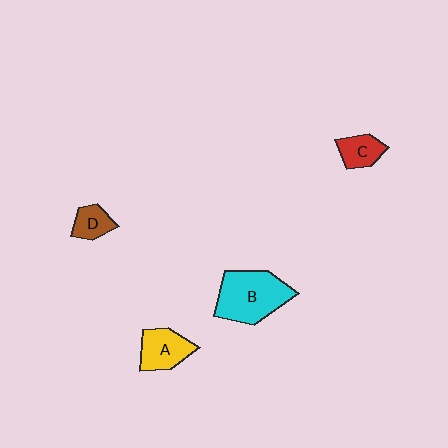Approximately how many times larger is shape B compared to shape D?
Approximately 2.9 times.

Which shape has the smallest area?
Shape D (brown).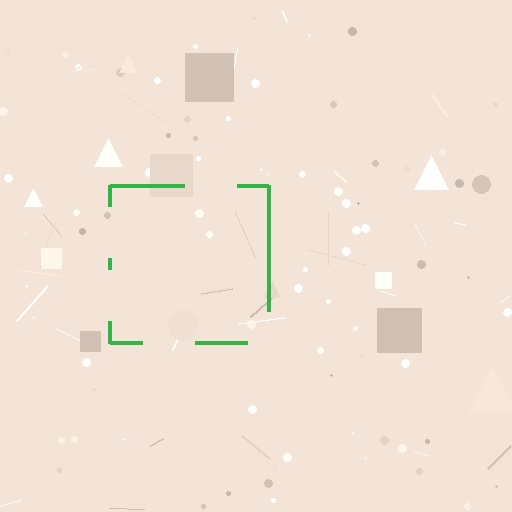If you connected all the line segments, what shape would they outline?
They would outline a square.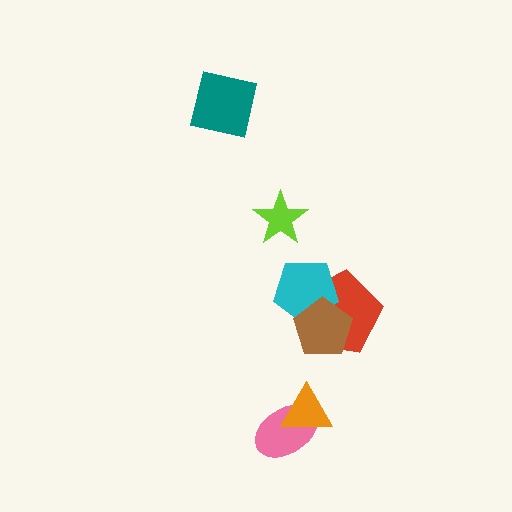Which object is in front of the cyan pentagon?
The brown pentagon is in front of the cyan pentagon.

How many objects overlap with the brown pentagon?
2 objects overlap with the brown pentagon.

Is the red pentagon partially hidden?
Yes, it is partially covered by another shape.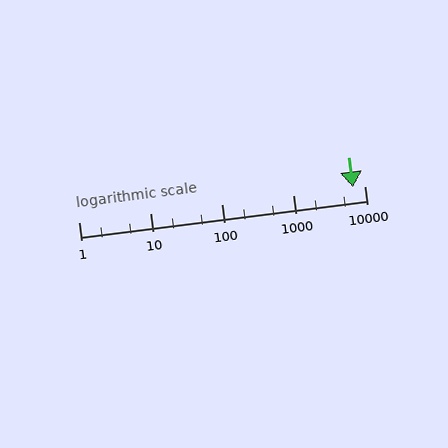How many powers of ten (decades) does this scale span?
The scale spans 4 decades, from 1 to 10000.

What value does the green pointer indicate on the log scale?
The pointer indicates approximately 7000.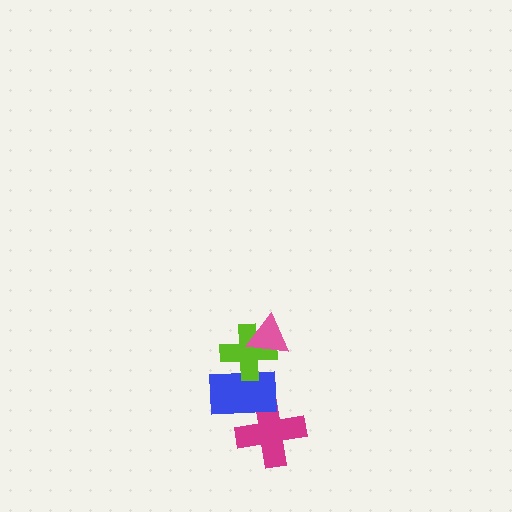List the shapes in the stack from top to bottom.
From top to bottom: the pink triangle, the lime cross, the blue rectangle, the magenta cross.